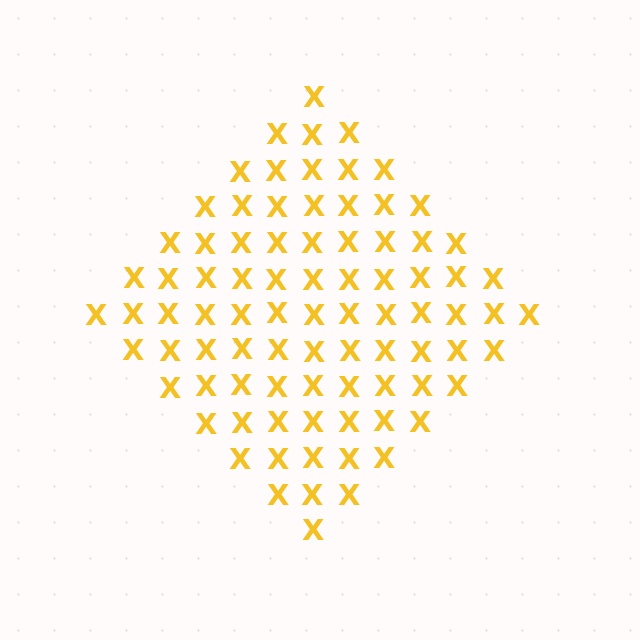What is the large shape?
The large shape is a diamond.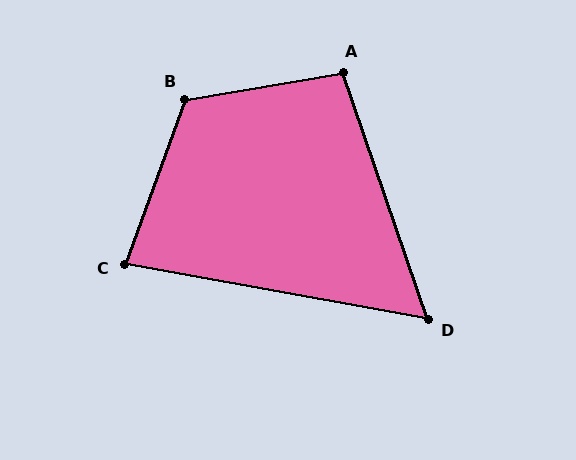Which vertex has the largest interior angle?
B, at approximately 119 degrees.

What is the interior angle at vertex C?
Approximately 80 degrees (acute).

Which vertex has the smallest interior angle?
D, at approximately 61 degrees.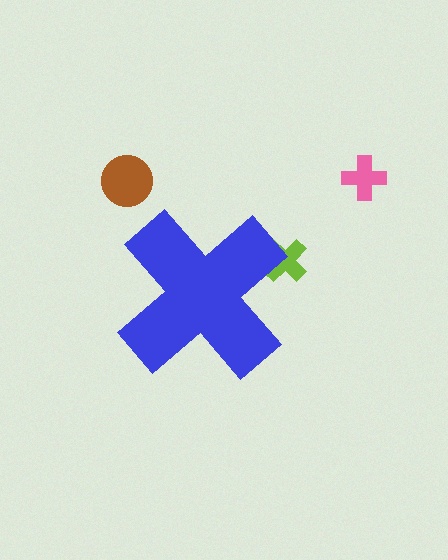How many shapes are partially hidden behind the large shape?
1 shape is partially hidden.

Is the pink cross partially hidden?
No, the pink cross is fully visible.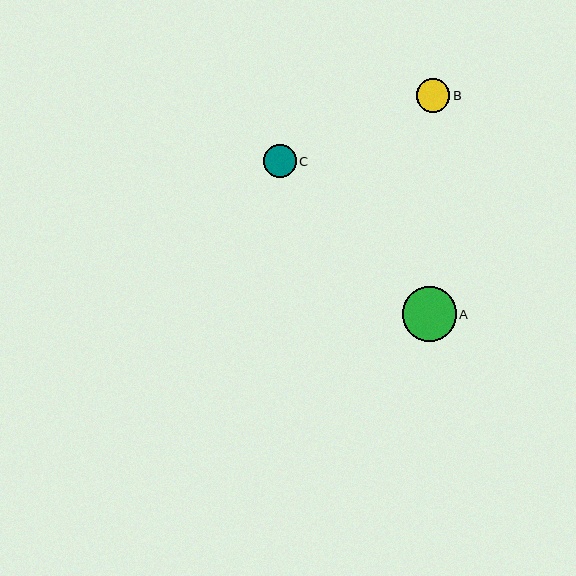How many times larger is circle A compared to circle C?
Circle A is approximately 1.7 times the size of circle C.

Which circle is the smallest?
Circle C is the smallest with a size of approximately 32 pixels.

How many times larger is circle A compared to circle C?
Circle A is approximately 1.7 times the size of circle C.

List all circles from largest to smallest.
From largest to smallest: A, B, C.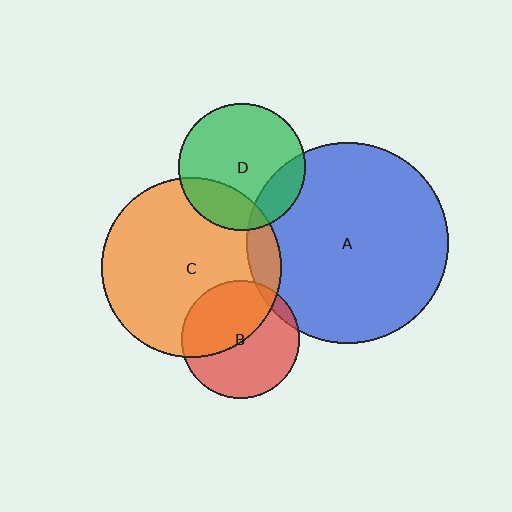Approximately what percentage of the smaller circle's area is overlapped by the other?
Approximately 20%.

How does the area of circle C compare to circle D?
Approximately 2.0 times.